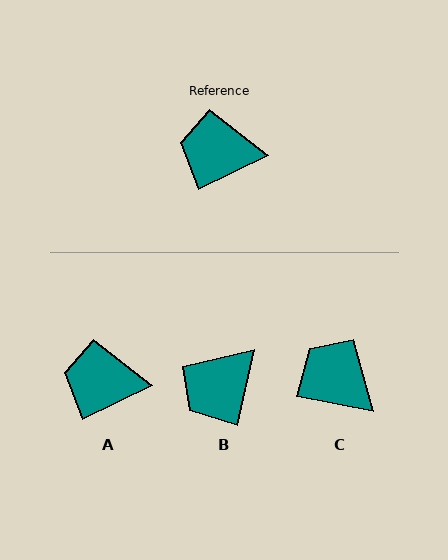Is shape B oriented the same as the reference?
No, it is off by about 51 degrees.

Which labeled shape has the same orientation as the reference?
A.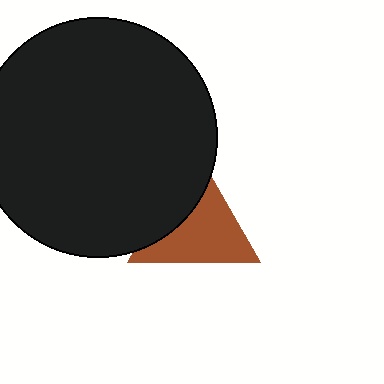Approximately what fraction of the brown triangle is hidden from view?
Roughly 36% of the brown triangle is hidden behind the black circle.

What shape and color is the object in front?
The object in front is a black circle.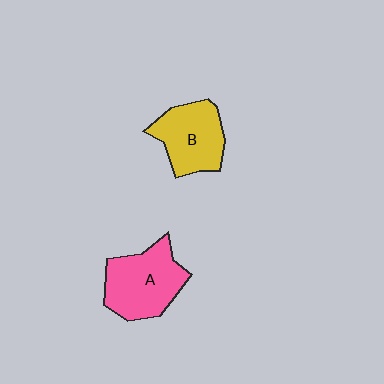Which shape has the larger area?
Shape A (pink).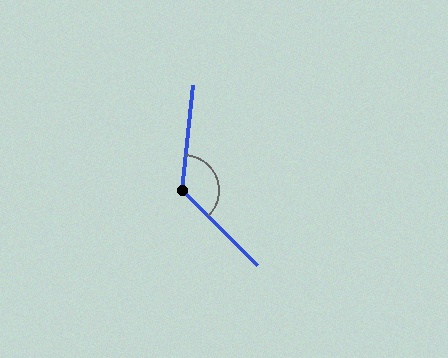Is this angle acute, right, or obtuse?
It is obtuse.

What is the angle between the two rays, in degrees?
Approximately 129 degrees.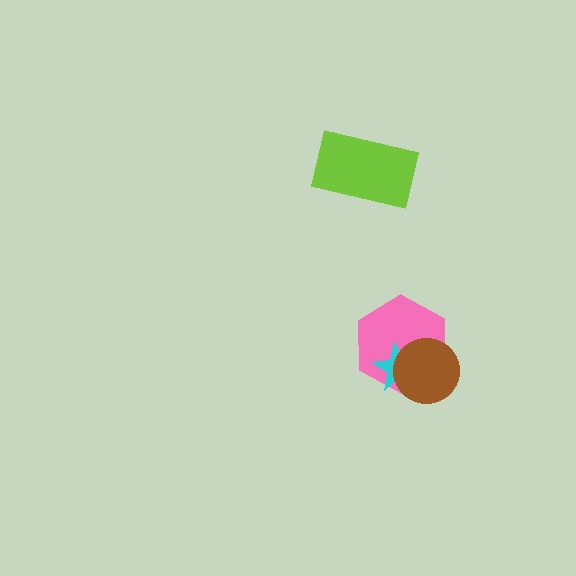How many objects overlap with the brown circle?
2 objects overlap with the brown circle.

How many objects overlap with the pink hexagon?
2 objects overlap with the pink hexagon.